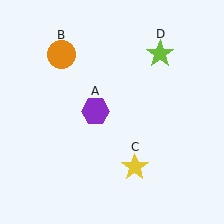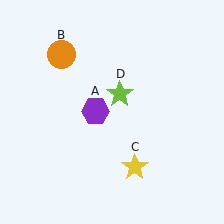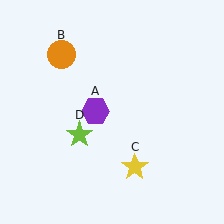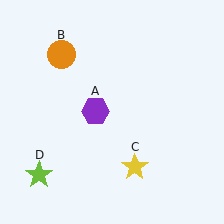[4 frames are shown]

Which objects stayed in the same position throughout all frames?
Purple hexagon (object A) and orange circle (object B) and yellow star (object C) remained stationary.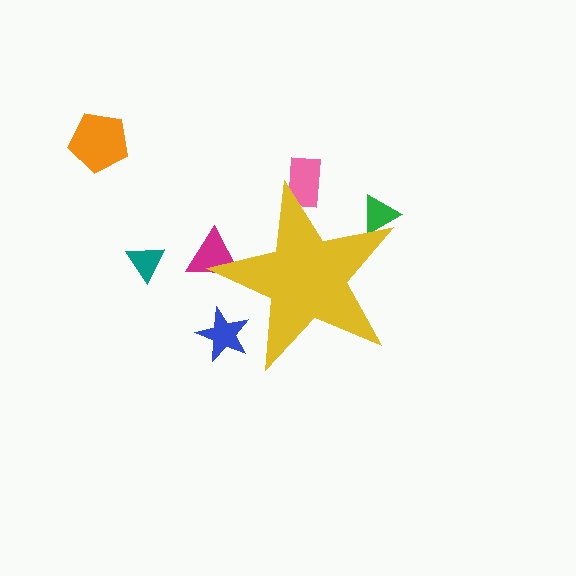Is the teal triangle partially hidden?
No, the teal triangle is fully visible.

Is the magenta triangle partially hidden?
Yes, the magenta triangle is partially hidden behind the yellow star.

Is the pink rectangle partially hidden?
Yes, the pink rectangle is partially hidden behind the yellow star.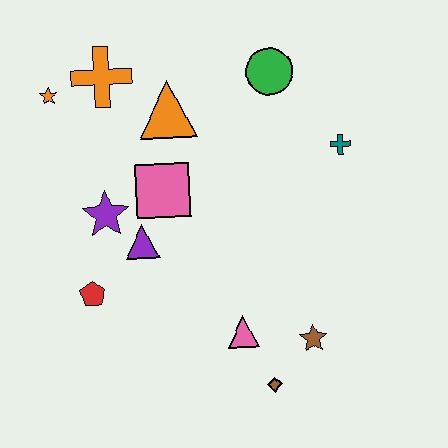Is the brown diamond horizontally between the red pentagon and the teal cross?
Yes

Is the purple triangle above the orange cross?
No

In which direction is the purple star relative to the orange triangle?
The purple star is below the orange triangle.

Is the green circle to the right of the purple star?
Yes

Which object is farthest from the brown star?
The orange star is farthest from the brown star.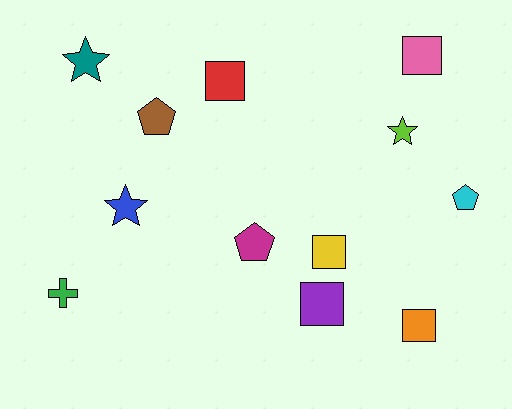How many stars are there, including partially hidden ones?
There are 3 stars.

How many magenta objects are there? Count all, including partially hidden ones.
There is 1 magenta object.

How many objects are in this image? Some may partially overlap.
There are 12 objects.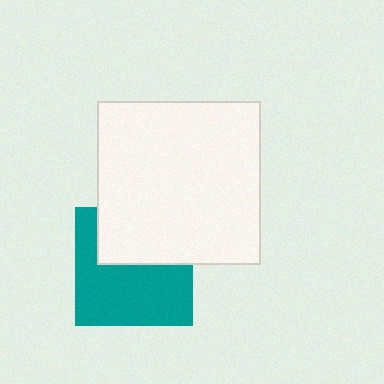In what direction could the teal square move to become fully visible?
The teal square could move down. That would shift it out from behind the white square entirely.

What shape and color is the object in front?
The object in front is a white square.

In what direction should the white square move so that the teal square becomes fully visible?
The white square should move up. That is the shortest direction to clear the overlap and leave the teal square fully visible.